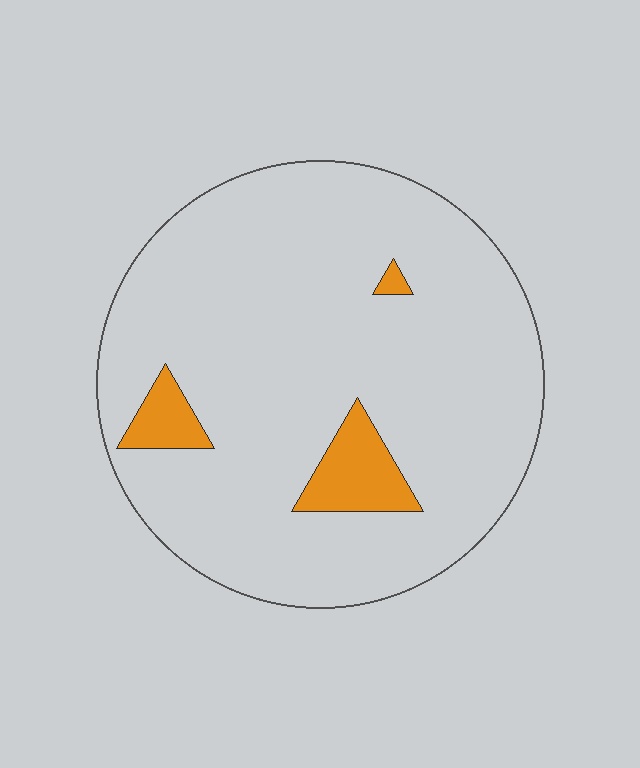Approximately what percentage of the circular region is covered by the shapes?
Approximately 10%.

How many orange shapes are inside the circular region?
3.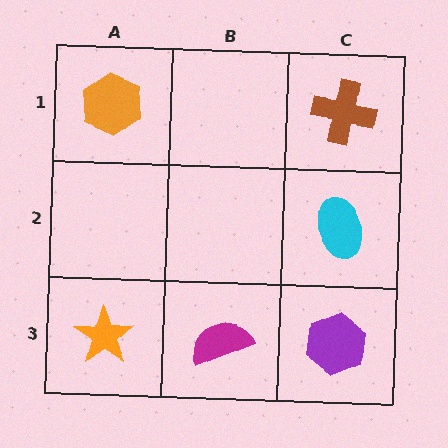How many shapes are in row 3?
3 shapes.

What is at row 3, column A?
An orange star.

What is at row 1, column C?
A brown cross.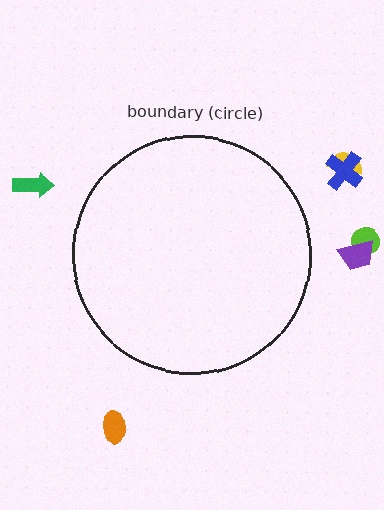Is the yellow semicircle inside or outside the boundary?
Outside.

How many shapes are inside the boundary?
0 inside, 6 outside.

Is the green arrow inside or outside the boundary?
Outside.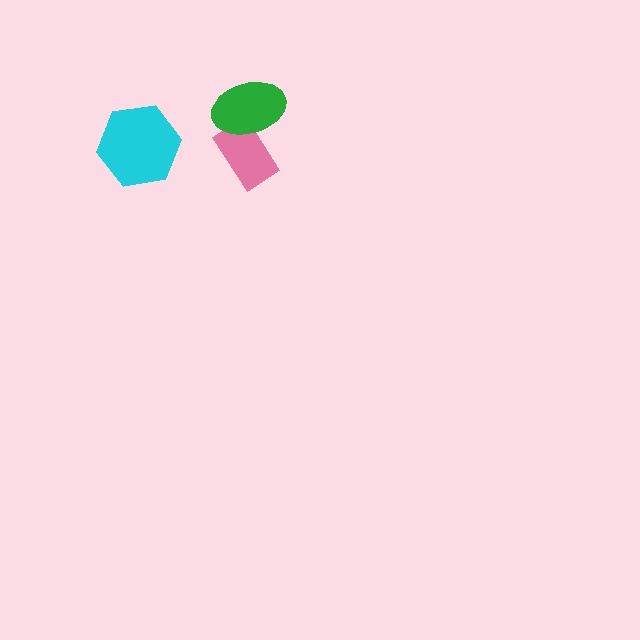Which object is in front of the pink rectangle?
The green ellipse is in front of the pink rectangle.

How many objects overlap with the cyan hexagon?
0 objects overlap with the cyan hexagon.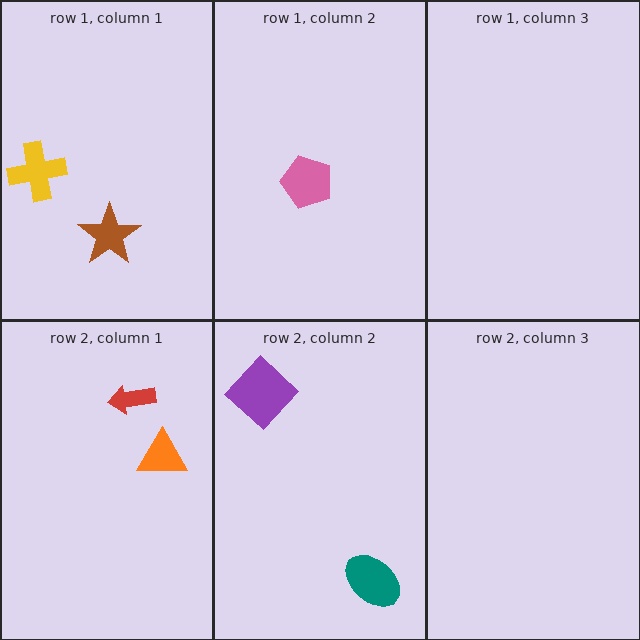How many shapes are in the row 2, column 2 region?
2.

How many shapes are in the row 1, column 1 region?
2.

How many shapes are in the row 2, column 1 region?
2.